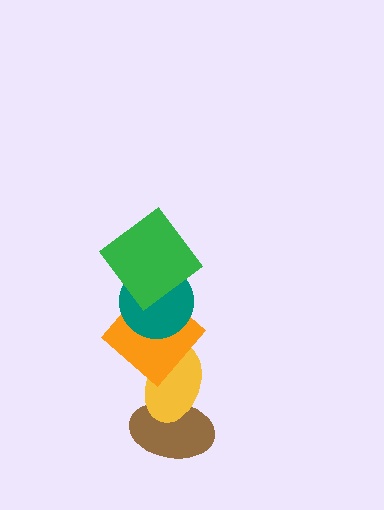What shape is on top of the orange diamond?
The teal circle is on top of the orange diamond.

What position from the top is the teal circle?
The teal circle is 2nd from the top.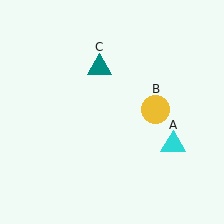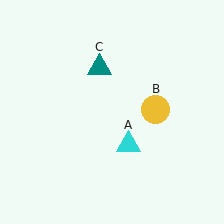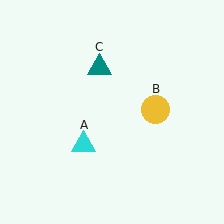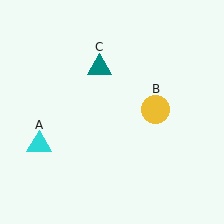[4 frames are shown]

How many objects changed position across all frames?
1 object changed position: cyan triangle (object A).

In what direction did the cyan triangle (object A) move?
The cyan triangle (object A) moved left.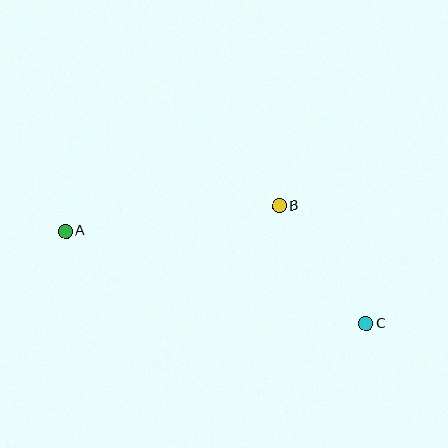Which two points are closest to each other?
Points B and C are closest to each other.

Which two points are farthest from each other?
Points A and C are farthest from each other.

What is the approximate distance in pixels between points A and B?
The distance between A and B is approximately 216 pixels.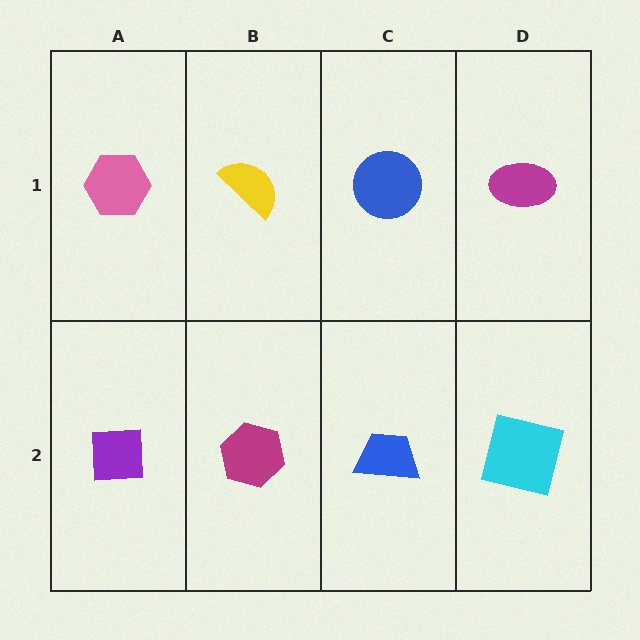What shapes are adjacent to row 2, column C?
A blue circle (row 1, column C), a magenta hexagon (row 2, column B), a cyan square (row 2, column D).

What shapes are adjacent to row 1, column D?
A cyan square (row 2, column D), a blue circle (row 1, column C).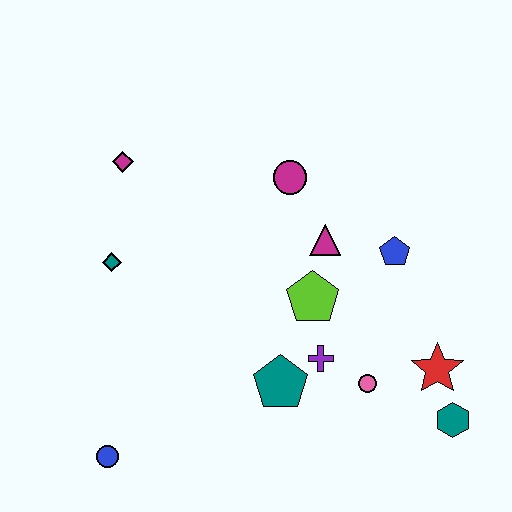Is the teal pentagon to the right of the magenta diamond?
Yes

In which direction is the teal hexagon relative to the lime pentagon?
The teal hexagon is to the right of the lime pentagon.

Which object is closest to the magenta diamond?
The teal diamond is closest to the magenta diamond.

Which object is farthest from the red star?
The magenta diamond is farthest from the red star.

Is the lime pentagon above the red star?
Yes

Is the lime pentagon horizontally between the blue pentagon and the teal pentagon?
Yes